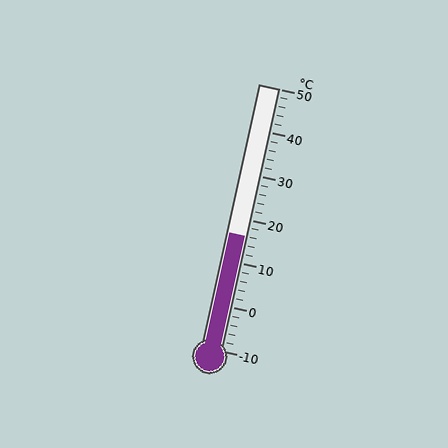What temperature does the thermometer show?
The thermometer shows approximately 16°C.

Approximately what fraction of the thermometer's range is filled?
The thermometer is filled to approximately 45% of its range.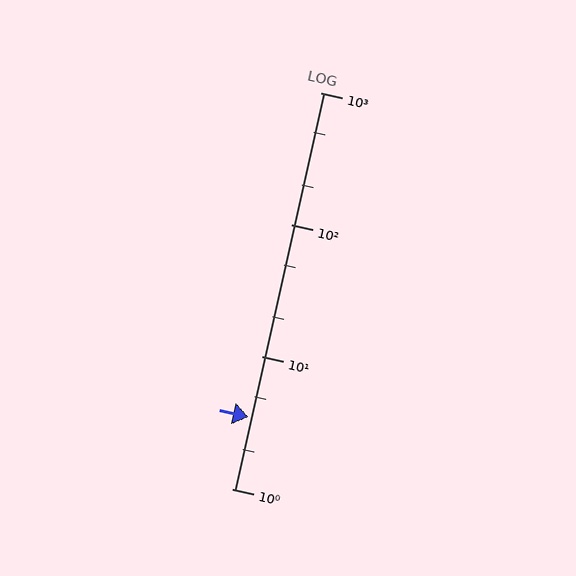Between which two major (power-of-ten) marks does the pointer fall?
The pointer is between 1 and 10.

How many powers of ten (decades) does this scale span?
The scale spans 3 decades, from 1 to 1000.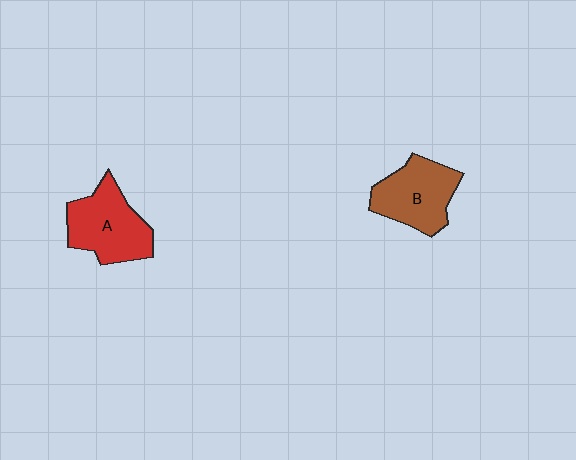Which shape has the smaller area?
Shape B (brown).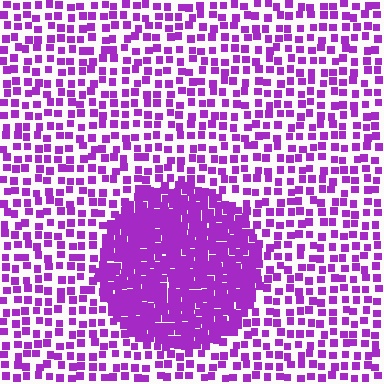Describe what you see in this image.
The image contains small purple elements arranged at two different densities. A circle-shaped region is visible where the elements are more densely packed than the surrounding area.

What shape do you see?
I see a circle.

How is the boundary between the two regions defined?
The boundary is defined by a change in element density (approximately 2.6x ratio). All elements are the same color, size, and shape.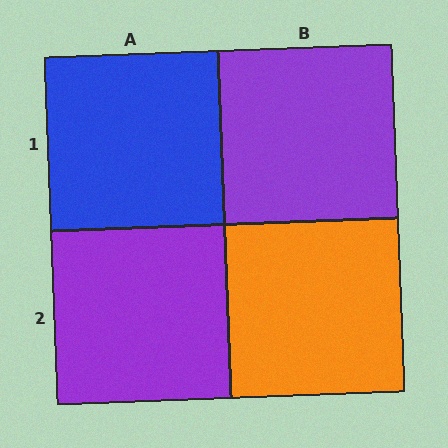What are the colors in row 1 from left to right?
Blue, purple.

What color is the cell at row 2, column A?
Purple.